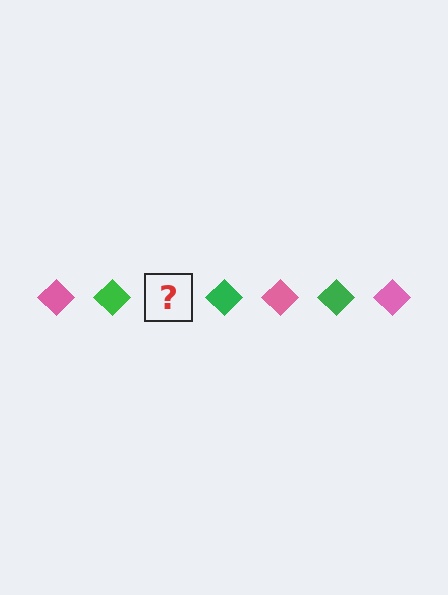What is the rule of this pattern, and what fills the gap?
The rule is that the pattern cycles through pink, green diamonds. The gap should be filled with a pink diamond.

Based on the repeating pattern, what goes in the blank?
The blank should be a pink diamond.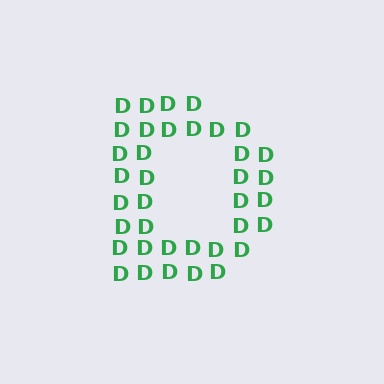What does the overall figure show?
The overall figure shows the letter D.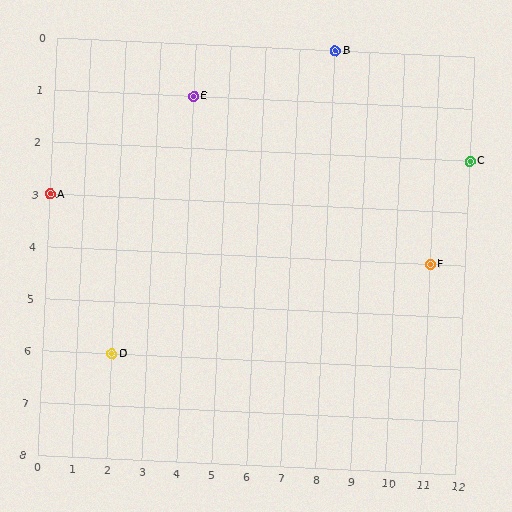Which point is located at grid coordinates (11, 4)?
Point F is at (11, 4).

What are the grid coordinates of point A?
Point A is at grid coordinates (0, 3).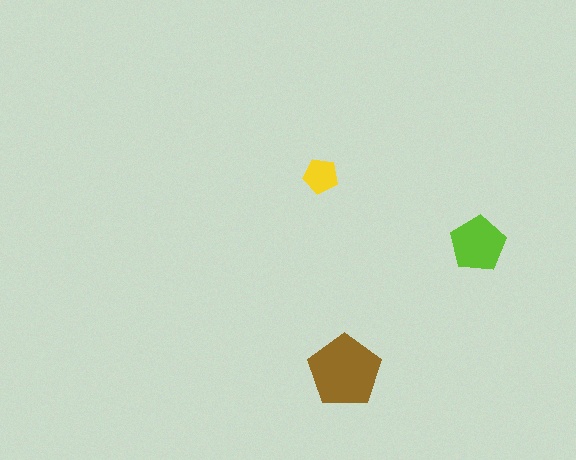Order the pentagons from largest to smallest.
the brown one, the lime one, the yellow one.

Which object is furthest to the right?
The lime pentagon is rightmost.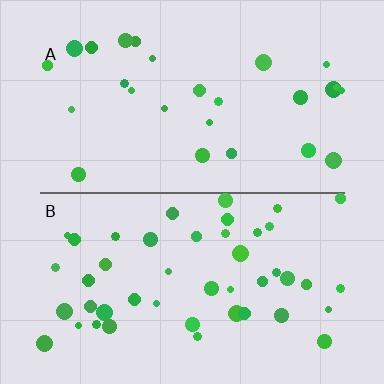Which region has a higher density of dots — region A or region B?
B (the bottom).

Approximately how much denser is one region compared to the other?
Approximately 1.7× — region B over region A.